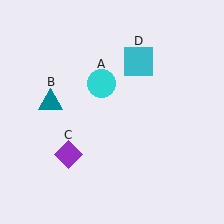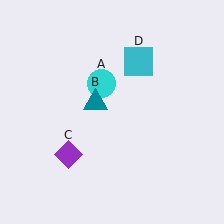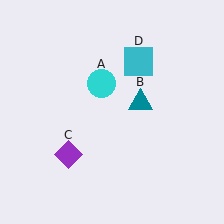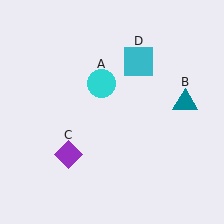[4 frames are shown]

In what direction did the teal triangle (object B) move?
The teal triangle (object B) moved right.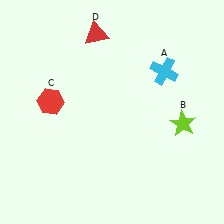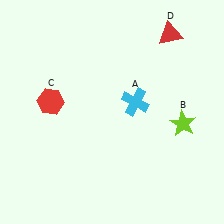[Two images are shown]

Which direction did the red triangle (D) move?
The red triangle (D) moved right.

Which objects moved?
The objects that moved are: the cyan cross (A), the red triangle (D).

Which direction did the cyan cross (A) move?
The cyan cross (A) moved down.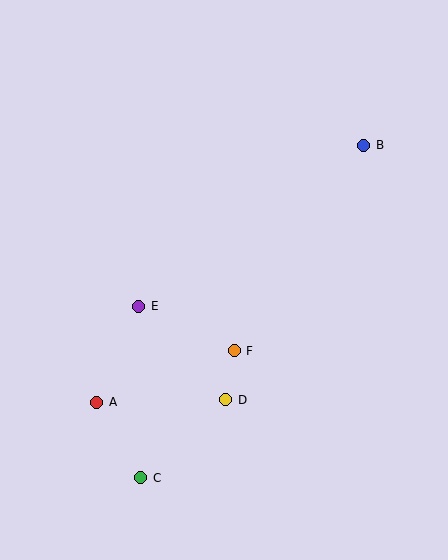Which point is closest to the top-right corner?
Point B is closest to the top-right corner.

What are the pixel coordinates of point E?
Point E is at (139, 306).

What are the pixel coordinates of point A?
Point A is at (97, 402).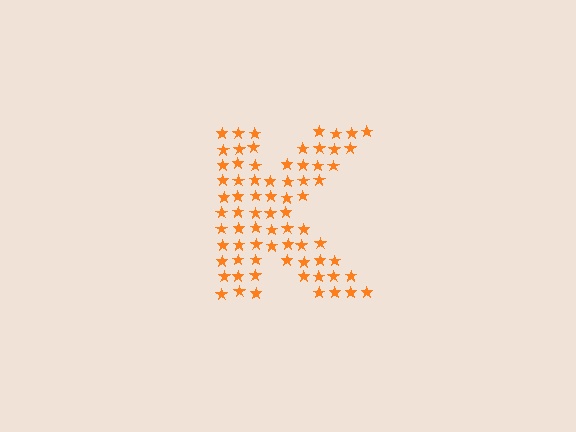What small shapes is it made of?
It is made of small stars.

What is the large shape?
The large shape is the letter K.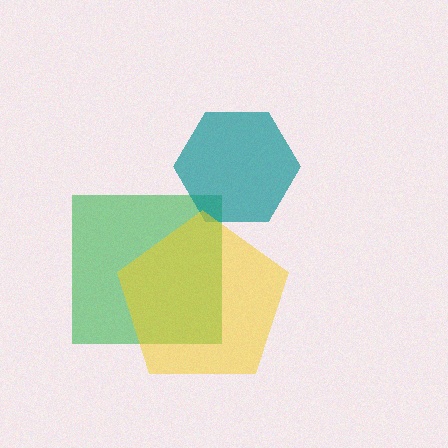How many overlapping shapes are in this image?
There are 3 overlapping shapes in the image.